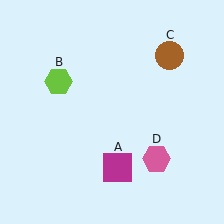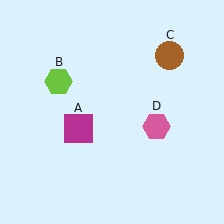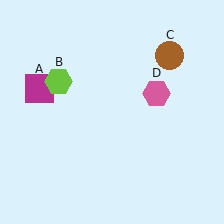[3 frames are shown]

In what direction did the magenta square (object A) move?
The magenta square (object A) moved up and to the left.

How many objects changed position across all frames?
2 objects changed position: magenta square (object A), pink hexagon (object D).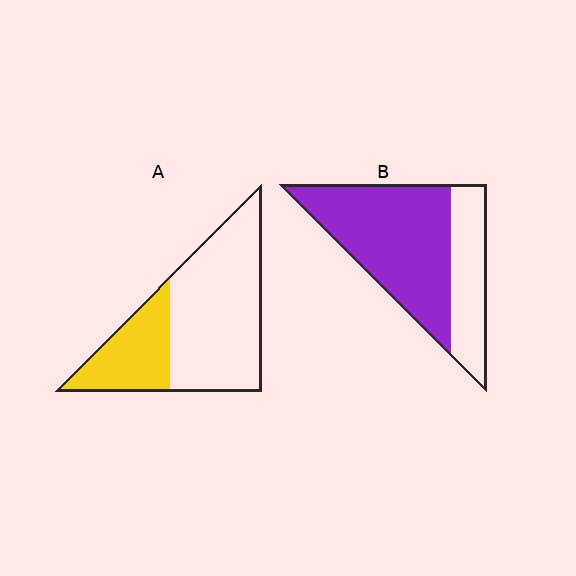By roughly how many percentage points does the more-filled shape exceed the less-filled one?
By roughly 40 percentage points (B over A).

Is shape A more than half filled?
No.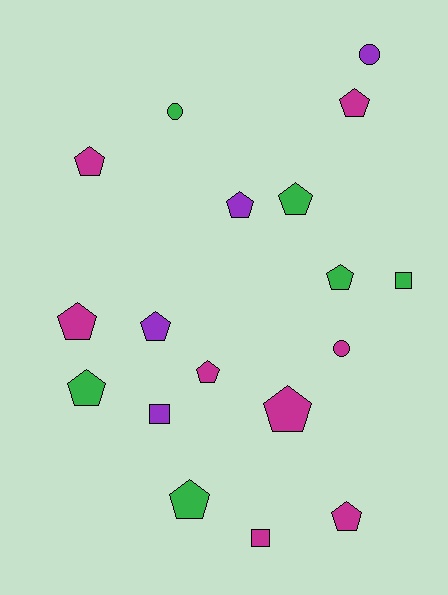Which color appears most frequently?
Magenta, with 8 objects.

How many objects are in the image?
There are 18 objects.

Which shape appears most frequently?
Pentagon, with 12 objects.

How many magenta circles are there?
There is 1 magenta circle.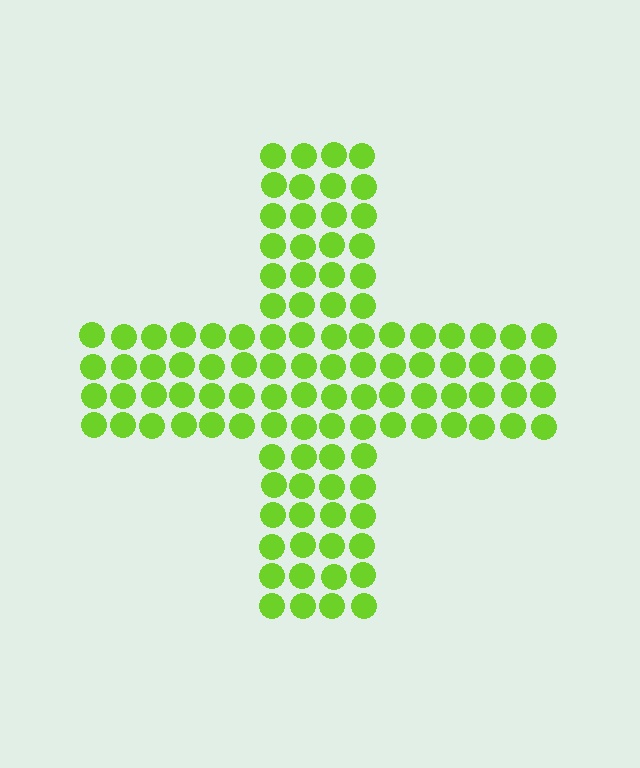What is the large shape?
The large shape is a cross.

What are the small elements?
The small elements are circles.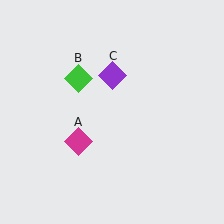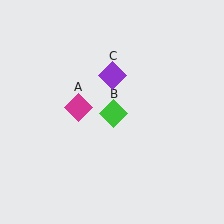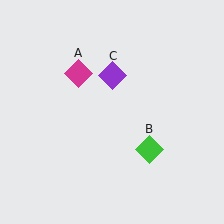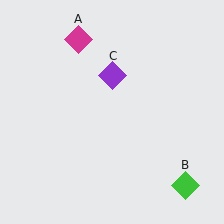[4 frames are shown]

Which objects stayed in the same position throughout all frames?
Purple diamond (object C) remained stationary.